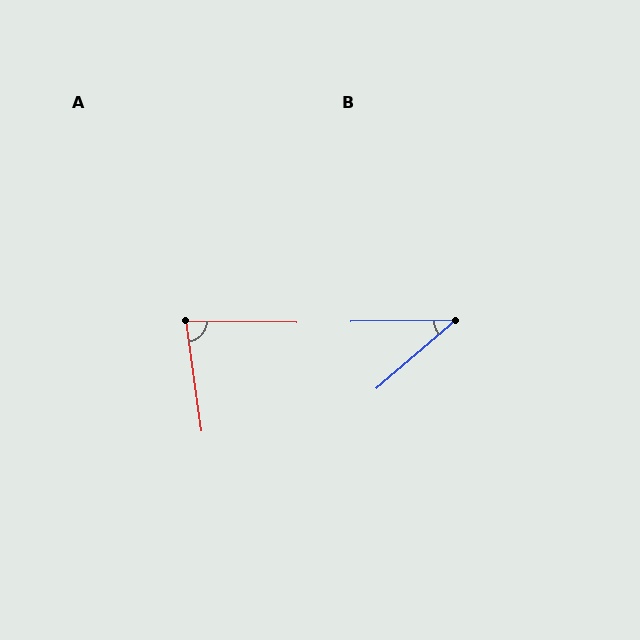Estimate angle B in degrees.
Approximately 40 degrees.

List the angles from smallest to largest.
B (40°), A (81°).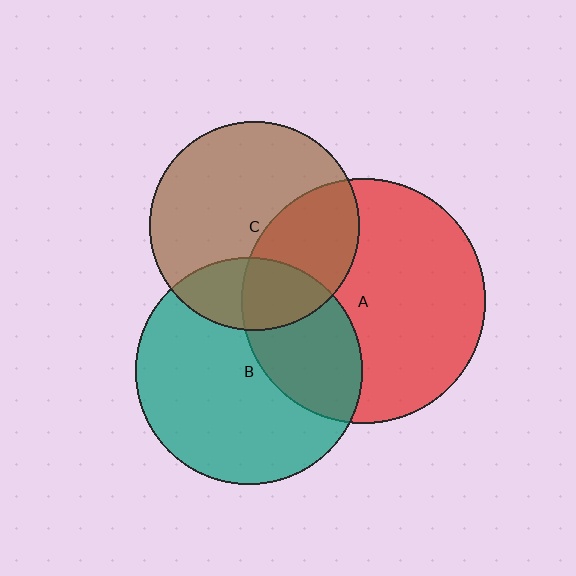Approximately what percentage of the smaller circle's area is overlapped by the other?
Approximately 35%.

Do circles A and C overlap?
Yes.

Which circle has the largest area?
Circle A (red).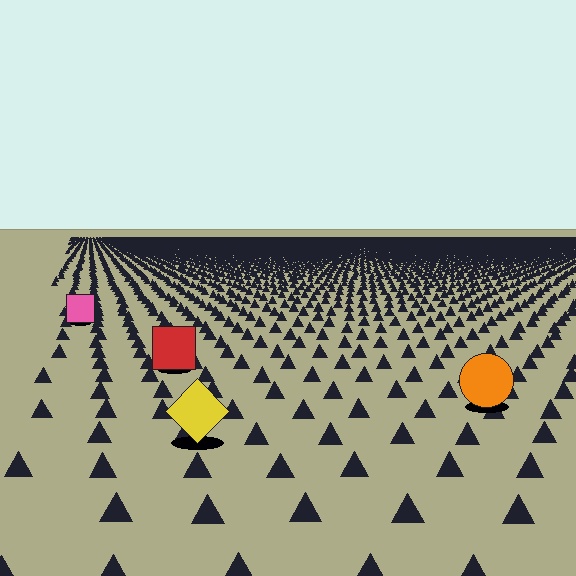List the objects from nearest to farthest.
From nearest to farthest: the yellow diamond, the orange circle, the red square, the pink square.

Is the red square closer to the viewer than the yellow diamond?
No. The yellow diamond is closer — you can tell from the texture gradient: the ground texture is coarser near it.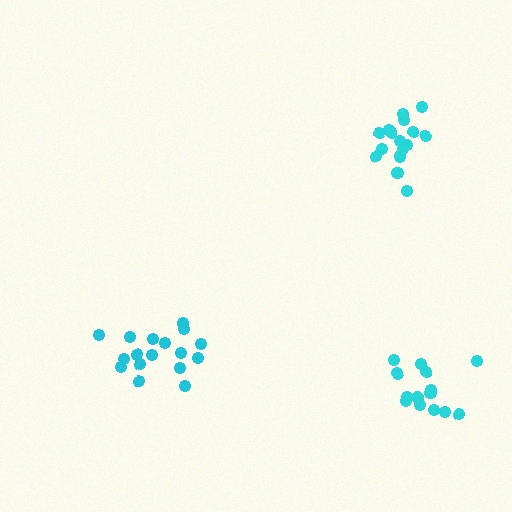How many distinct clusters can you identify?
There are 3 distinct clusters.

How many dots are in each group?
Group 1: 15 dots, Group 2: 17 dots, Group 3: 16 dots (48 total).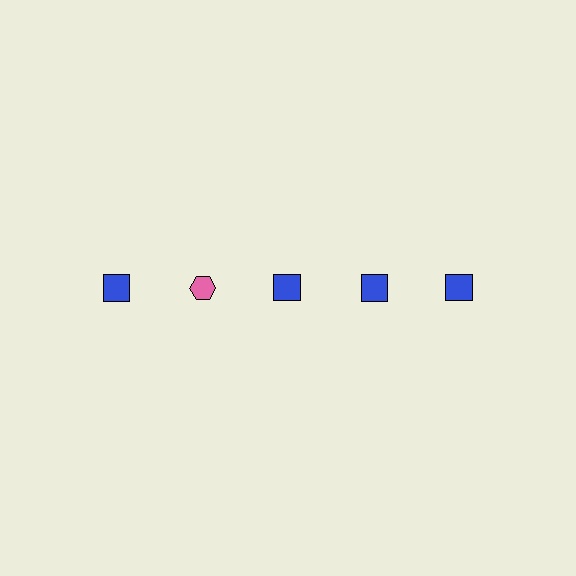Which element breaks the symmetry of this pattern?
The pink hexagon in the top row, second from left column breaks the symmetry. All other shapes are blue squares.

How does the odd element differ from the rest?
It differs in both color (pink instead of blue) and shape (hexagon instead of square).